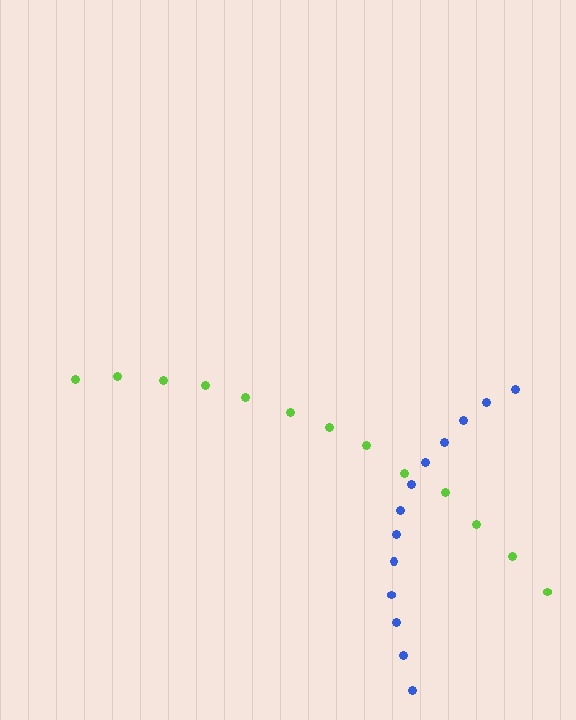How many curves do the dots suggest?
There are 2 distinct paths.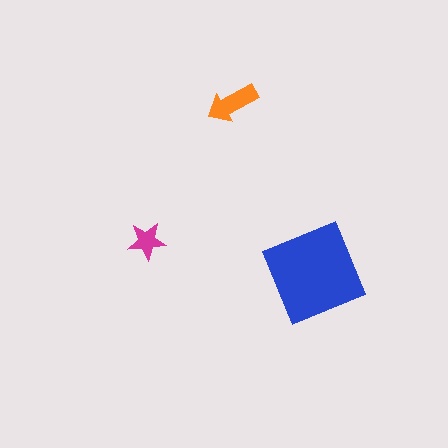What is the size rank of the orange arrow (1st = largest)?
2nd.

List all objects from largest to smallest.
The blue square, the orange arrow, the magenta star.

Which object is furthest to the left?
The magenta star is leftmost.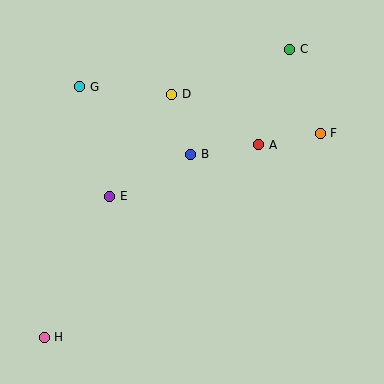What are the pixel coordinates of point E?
Point E is at (110, 196).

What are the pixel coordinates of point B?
Point B is at (191, 154).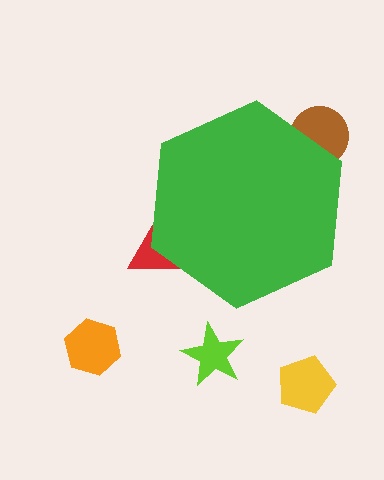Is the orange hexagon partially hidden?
No, the orange hexagon is fully visible.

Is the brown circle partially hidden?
Yes, the brown circle is partially hidden behind the green hexagon.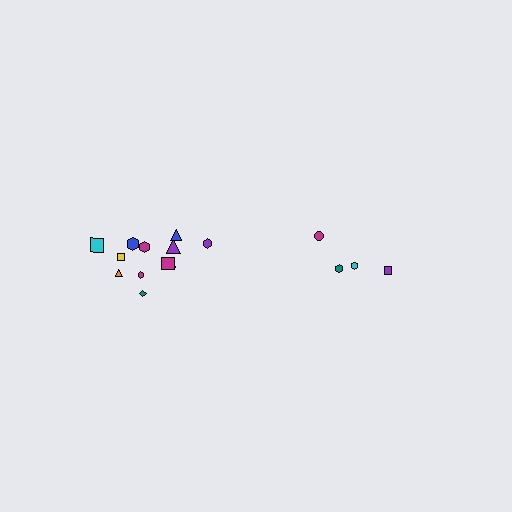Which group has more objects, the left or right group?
The left group.